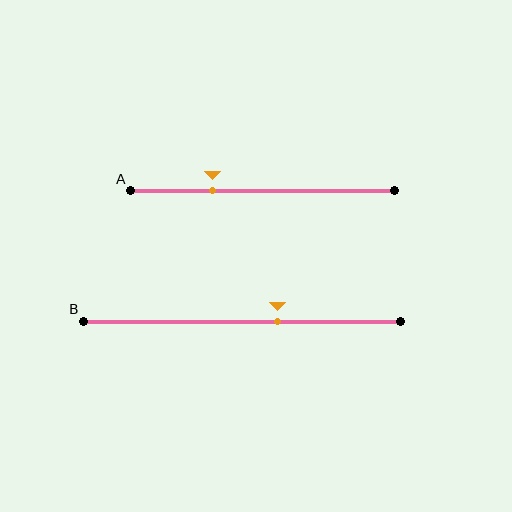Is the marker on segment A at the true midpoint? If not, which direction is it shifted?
No, the marker on segment A is shifted to the left by about 19% of the segment length.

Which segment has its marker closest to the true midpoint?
Segment B has its marker closest to the true midpoint.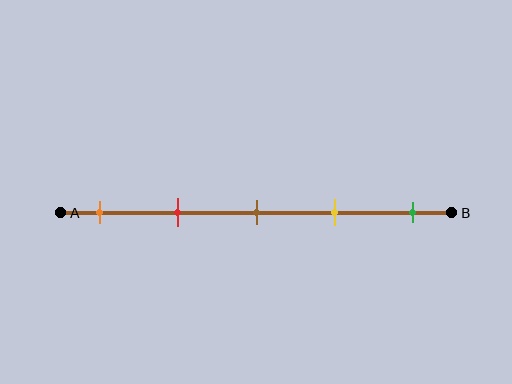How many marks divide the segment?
There are 5 marks dividing the segment.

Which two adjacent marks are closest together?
The brown and yellow marks are the closest adjacent pair.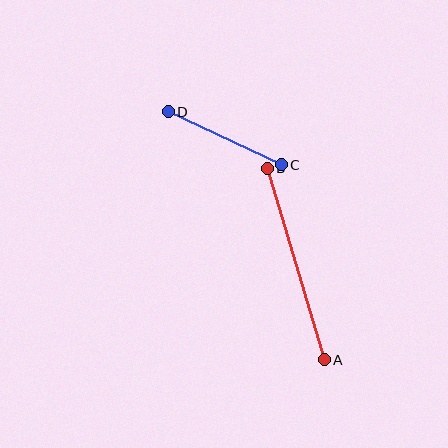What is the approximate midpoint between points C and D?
The midpoint is at approximately (225, 138) pixels.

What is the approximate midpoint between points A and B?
The midpoint is at approximately (296, 264) pixels.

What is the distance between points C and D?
The distance is approximately 125 pixels.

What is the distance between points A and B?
The distance is approximately 200 pixels.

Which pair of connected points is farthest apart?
Points A and B are farthest apart.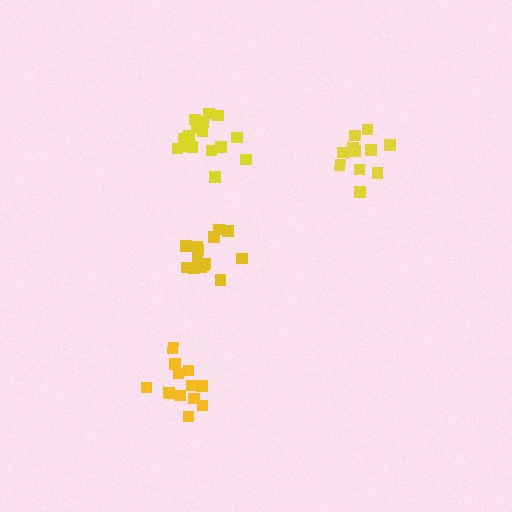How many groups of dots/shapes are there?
There are 4 groups.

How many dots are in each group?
Group 1: 12 dots, Group 2: 17 dots, Group 3: 11 dots, Group 4: 14 dots (54 total).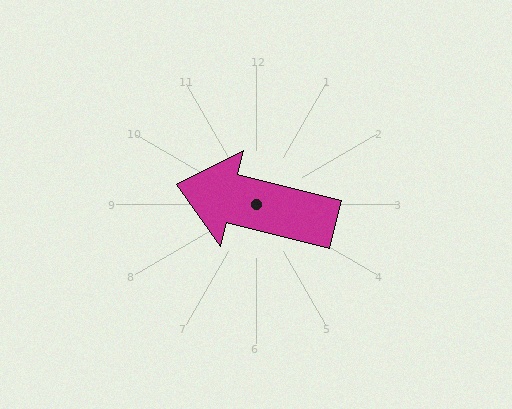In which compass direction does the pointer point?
West.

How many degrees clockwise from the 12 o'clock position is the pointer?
Approximately 284 degrees.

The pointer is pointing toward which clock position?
Roughly 9 o'clock.